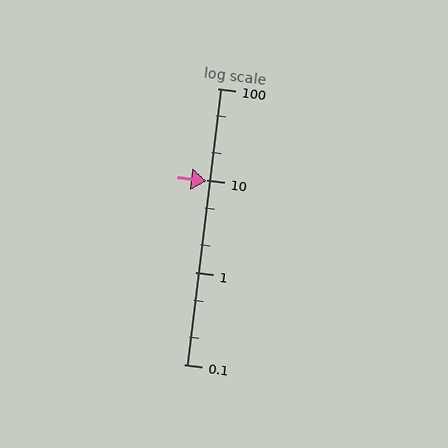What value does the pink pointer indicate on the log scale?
The pointer indicates approximately 9.9.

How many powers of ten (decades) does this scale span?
The scale spans 3 decades, from 0.1 to 100.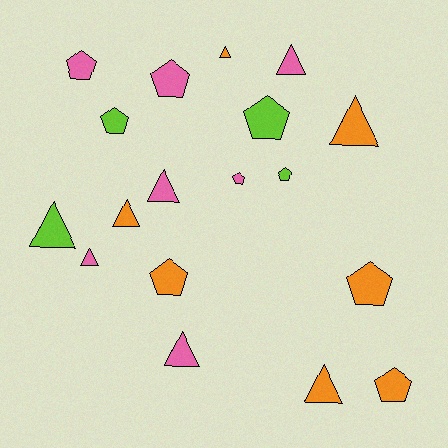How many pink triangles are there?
There are 4 pink triangles.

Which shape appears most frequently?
Triangle, with 9 objects.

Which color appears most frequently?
Orange, with 7 objects.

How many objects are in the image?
There are 18 objects.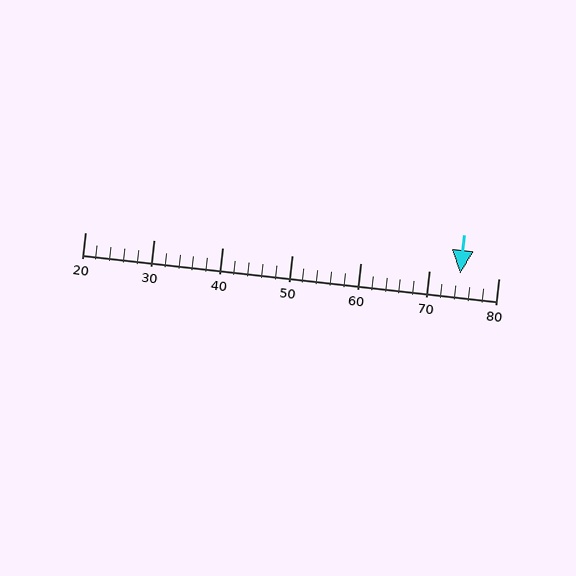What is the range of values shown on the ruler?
The ruler shows values from 20 to 80.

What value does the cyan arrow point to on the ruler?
The cyan arrow points to approximately 74.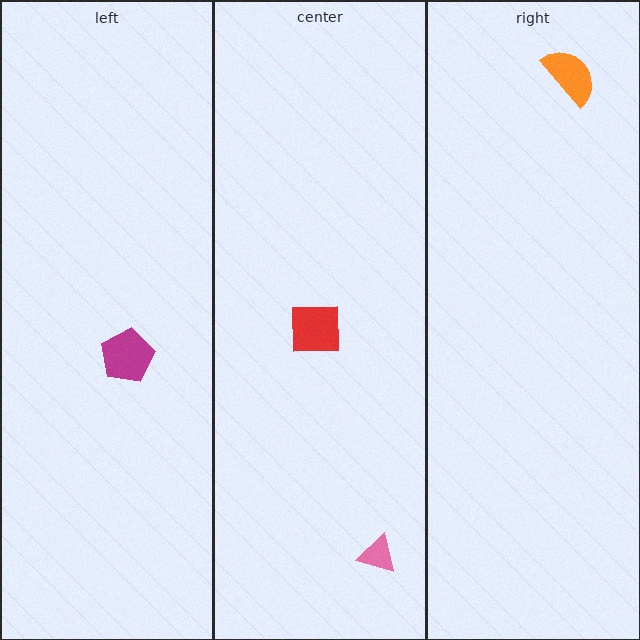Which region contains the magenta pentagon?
The left region.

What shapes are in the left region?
The magenta pentagon.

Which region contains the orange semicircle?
The right region.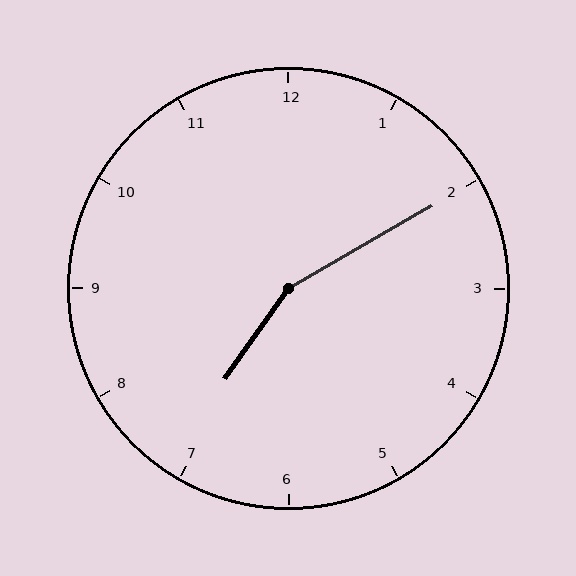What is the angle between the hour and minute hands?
Approximately 155 degrees.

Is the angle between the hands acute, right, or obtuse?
It is obtuse.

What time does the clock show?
7:10.